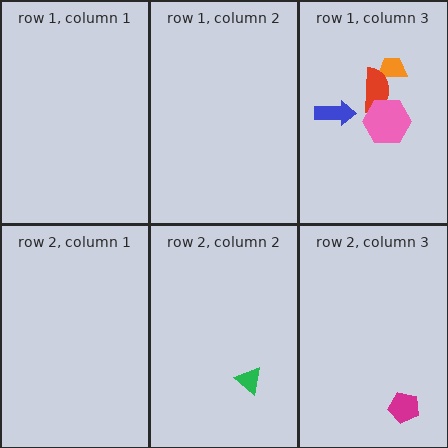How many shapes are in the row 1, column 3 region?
4.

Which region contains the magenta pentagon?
The row 2, column 3 region.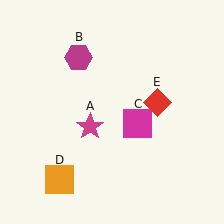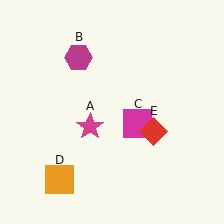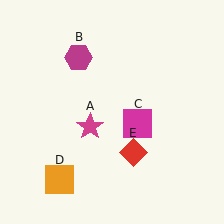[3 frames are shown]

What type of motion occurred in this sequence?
The red diamond (object E) rotated clockwise around the center of the scene.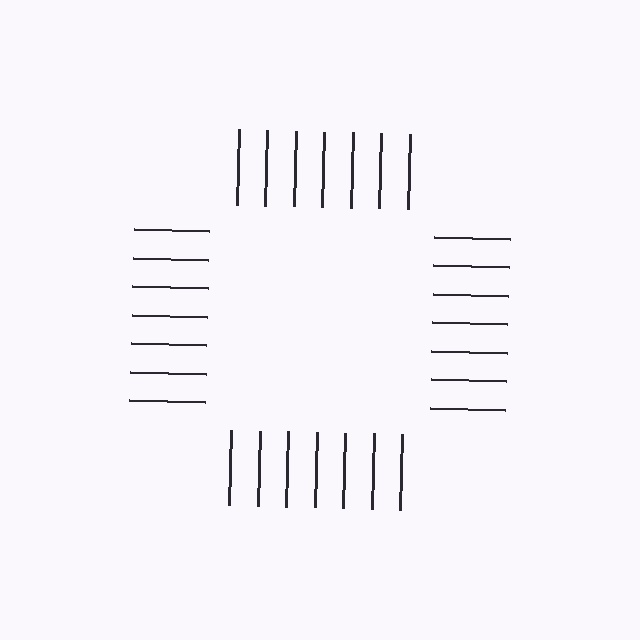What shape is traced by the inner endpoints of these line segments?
An illusory square — the line segments terminate on its edges but no continuous stroke is drawn.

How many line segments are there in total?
28 — 7 along each of the 4 edges.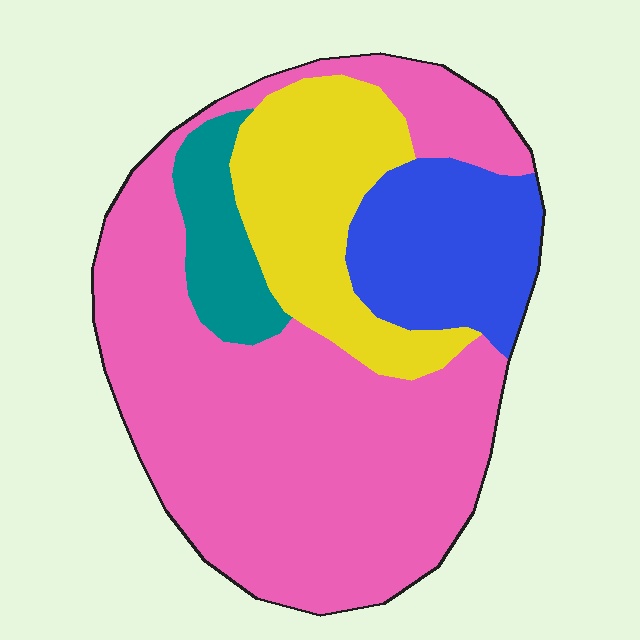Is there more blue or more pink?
Pink.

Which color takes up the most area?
Pink, at roughly 60%.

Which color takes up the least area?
Teal, at roughly 10%.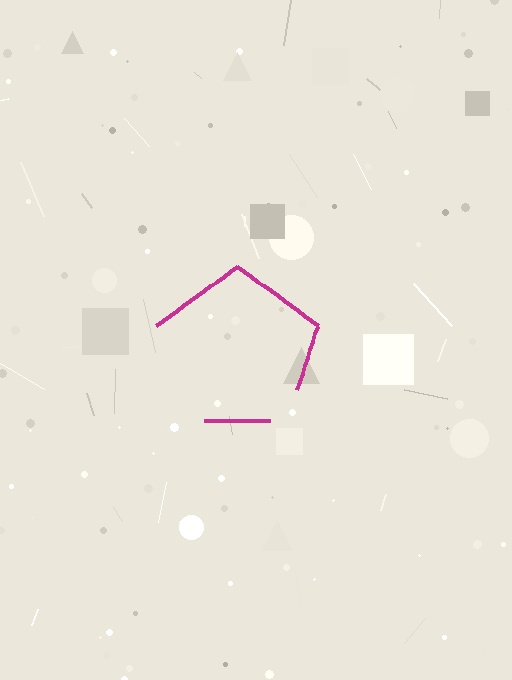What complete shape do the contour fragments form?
The contour fragments form a pentagon.